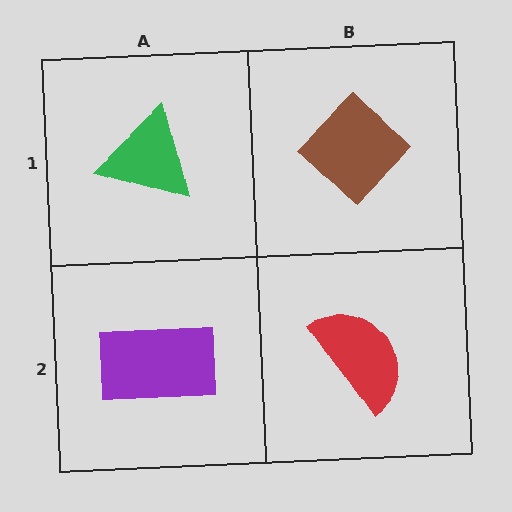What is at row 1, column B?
A brown diamond.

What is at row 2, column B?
A red semicircle.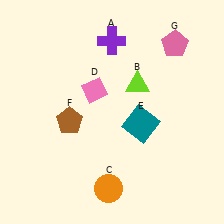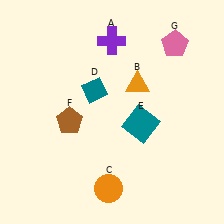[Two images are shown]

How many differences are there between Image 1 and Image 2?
There are 2 differences between the two images.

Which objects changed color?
B changed from lime to orange. D changed from pink to teal.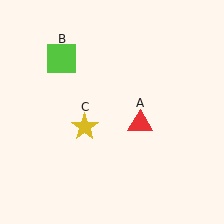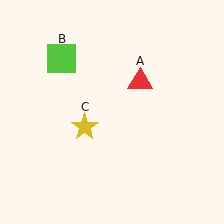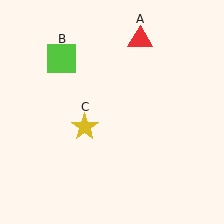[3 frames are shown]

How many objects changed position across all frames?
1 object changed position: red triangle (object A).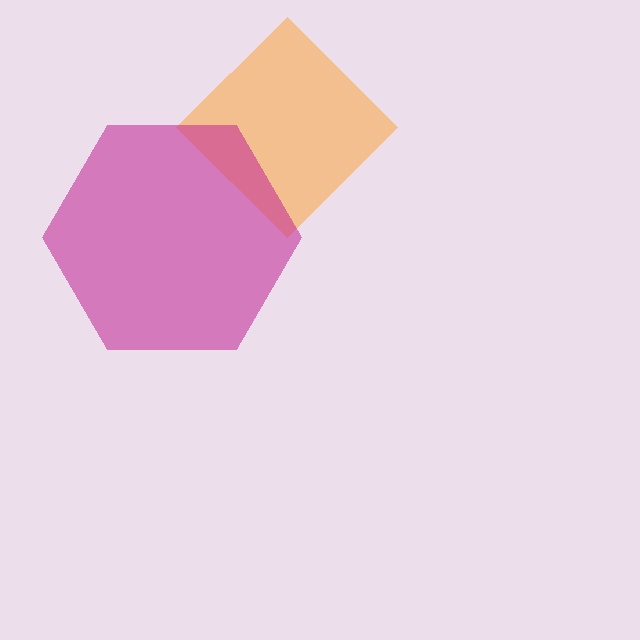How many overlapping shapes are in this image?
There are 2 overlapping shapes in the image.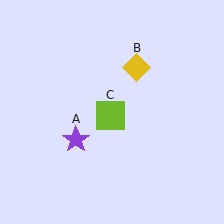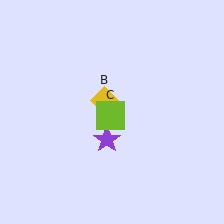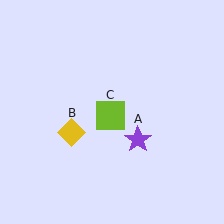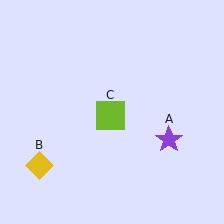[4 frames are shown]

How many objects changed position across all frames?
2 objects changed position: purple star (object A), yellow diamond (object B).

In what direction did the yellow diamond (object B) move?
The yellow diamond (object B) moved down and to the left.